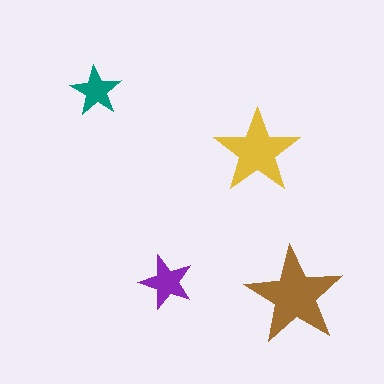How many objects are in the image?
There are 4 objects in the image.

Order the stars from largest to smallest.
the brown one, the yellow one, the purple one, the teal one.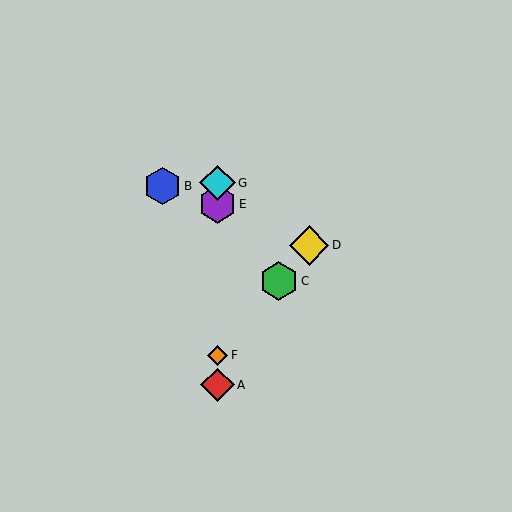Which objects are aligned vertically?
Objects A, E, F, G are aligned vertically.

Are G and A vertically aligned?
Yes, both are at x≈218.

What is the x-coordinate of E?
Object E is at x≈218.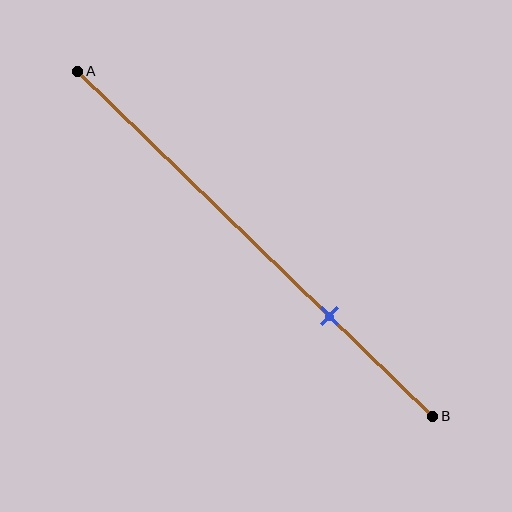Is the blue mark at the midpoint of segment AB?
No, the mark is at about 70% from A, not at the 50% midpoint.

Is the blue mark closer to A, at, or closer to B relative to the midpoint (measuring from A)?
The blue mark is closer to point B than the midpoint of segment AB.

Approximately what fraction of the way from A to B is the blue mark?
The blue mark is approximately 70% of the way from A to B.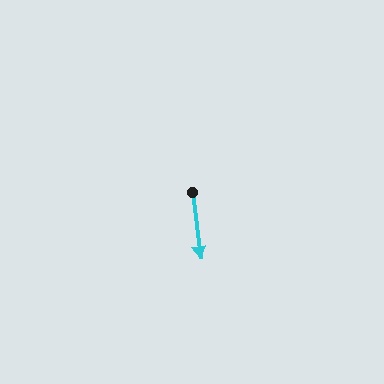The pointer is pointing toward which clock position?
Roughly 6 o'clock.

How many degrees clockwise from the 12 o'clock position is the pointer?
Approximately 173 degrees.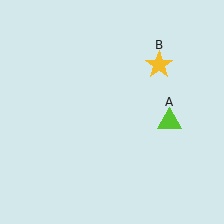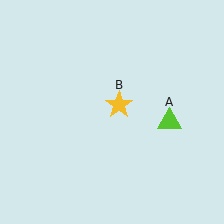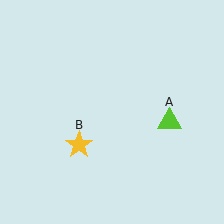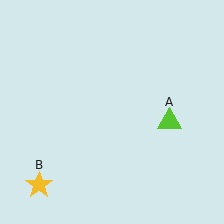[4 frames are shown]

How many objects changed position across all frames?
1 object changed position: yellow star (object B).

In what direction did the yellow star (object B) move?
The yellow star (object B) moved down and to the left.